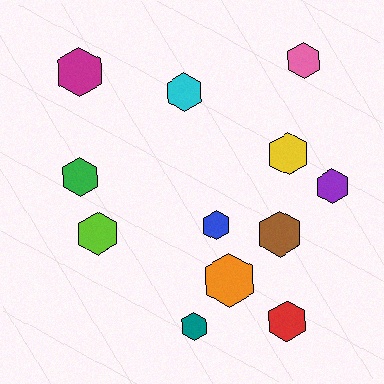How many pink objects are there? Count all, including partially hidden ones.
There is 1 pink object.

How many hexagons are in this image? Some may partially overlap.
There are 12 hexagons.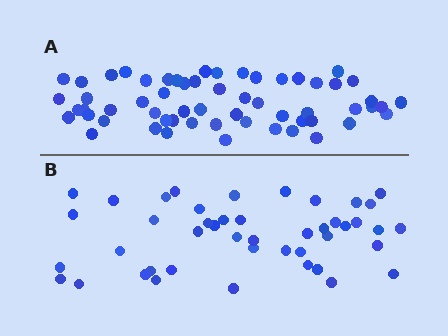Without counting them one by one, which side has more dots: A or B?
Region A (the top region) has more dots.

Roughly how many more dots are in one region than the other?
Region A has approximately 15 more dots than region B.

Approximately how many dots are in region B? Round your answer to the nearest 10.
About 40 dots. (The exact count is 45, which rounds to 40.)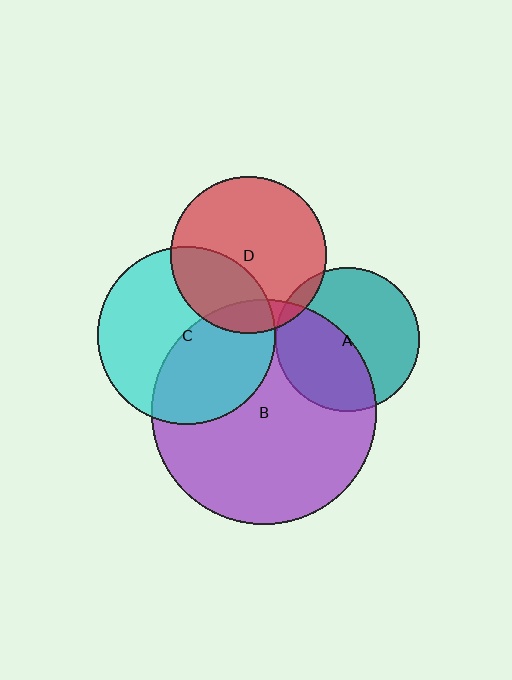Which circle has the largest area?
Circle B (purple).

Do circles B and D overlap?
Yes.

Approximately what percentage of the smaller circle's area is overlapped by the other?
Approximately 10%.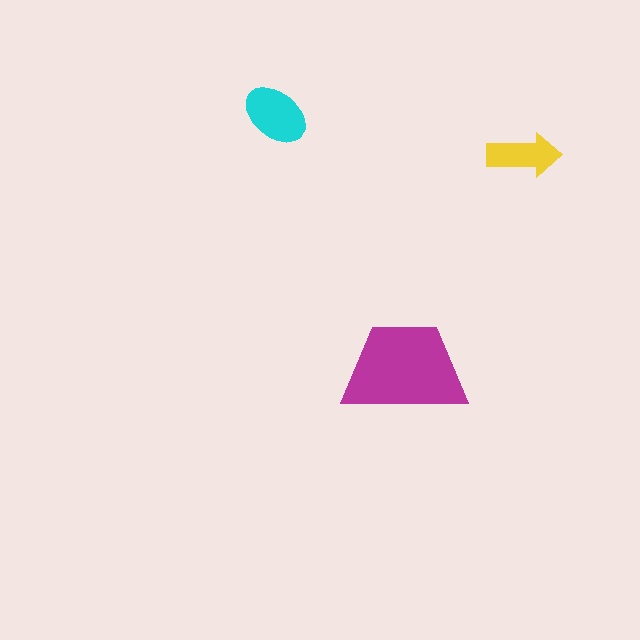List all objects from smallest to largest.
The yellow arrow, the cyan ellipse, the magenta trapezoid.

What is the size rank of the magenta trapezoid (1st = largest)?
1st.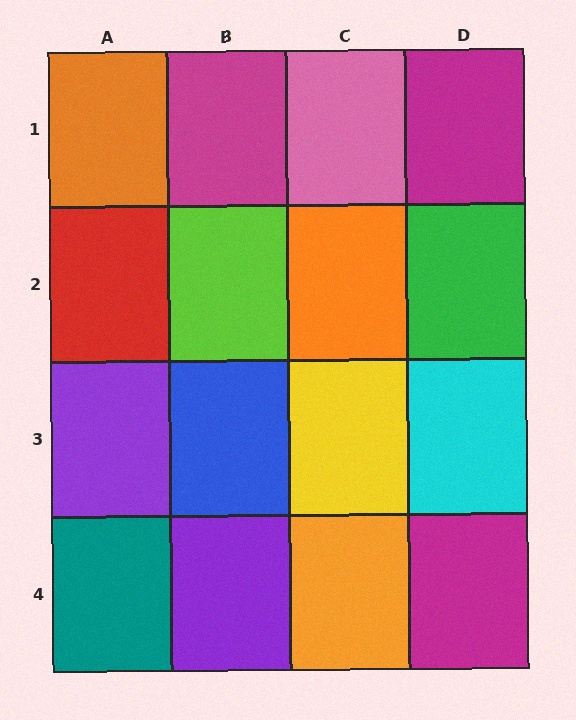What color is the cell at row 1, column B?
Magenta.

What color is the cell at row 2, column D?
Green.